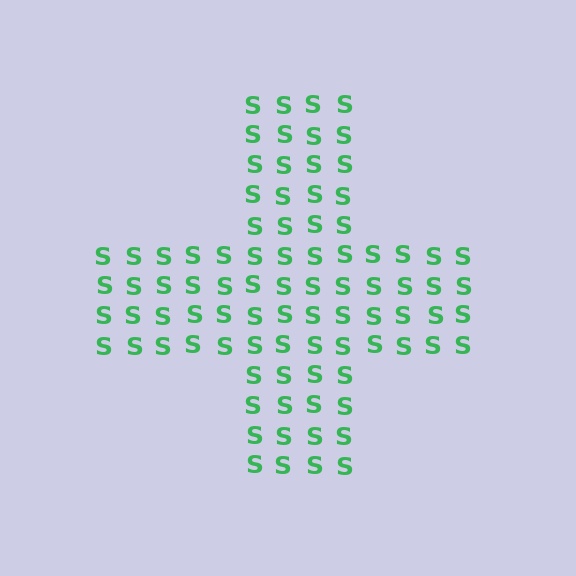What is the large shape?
The large shape is a cross.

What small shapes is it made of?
It is made of small letter S's.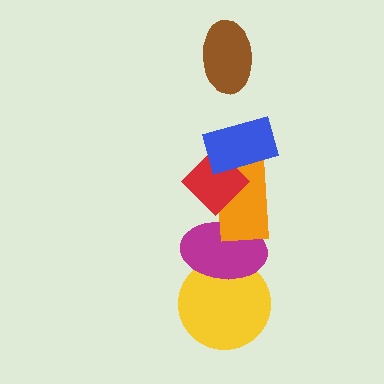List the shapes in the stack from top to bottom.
From top to bottom: the brown ellipse, the blue rectangle, the red diamond, the orange rectangle, the magenta ellipse, the yellow circle.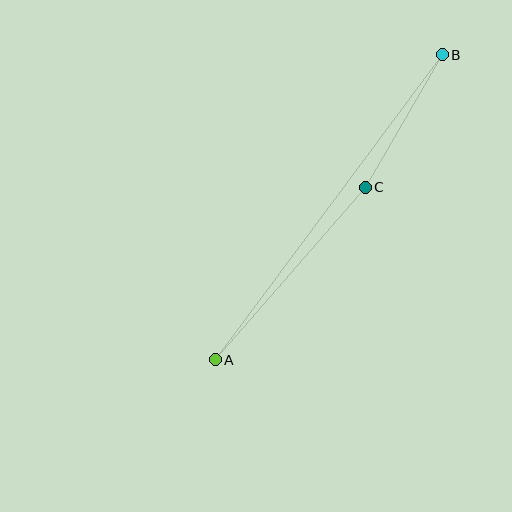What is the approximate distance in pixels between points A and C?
The distance between A and C is approximately 228 pixels.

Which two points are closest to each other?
Points B and C are closest to each other.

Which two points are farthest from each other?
Points A and B are farthest from each other.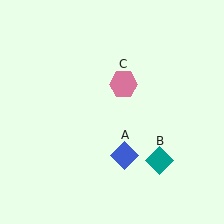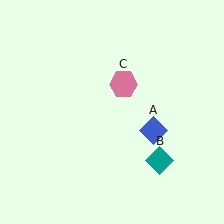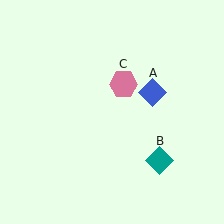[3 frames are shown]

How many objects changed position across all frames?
1 object changed position: blue diamond (object A).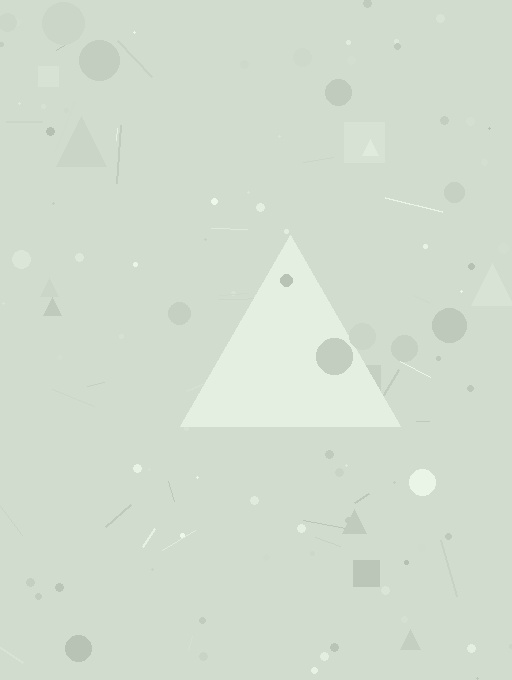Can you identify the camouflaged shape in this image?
The camouflaged shape is a triangle.